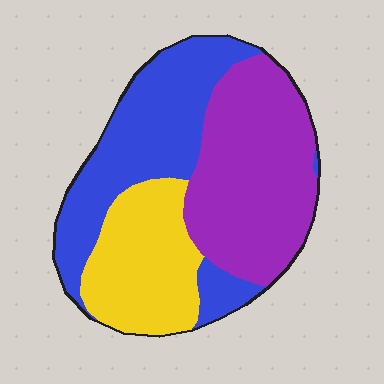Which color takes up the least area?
Yellow, at roughly 25%.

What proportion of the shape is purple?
Purple covers about 40% of the shape.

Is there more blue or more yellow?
Blue.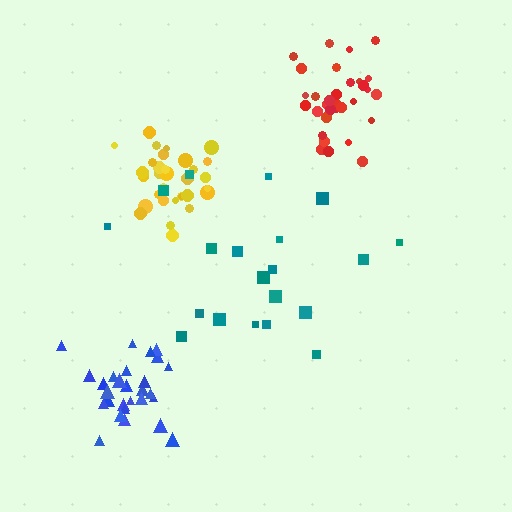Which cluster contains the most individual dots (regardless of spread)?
Yellow (32).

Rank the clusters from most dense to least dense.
yellow, blue, red, teal.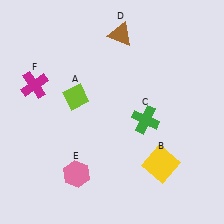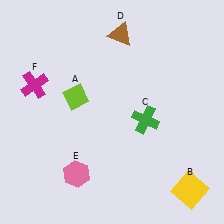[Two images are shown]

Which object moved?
The yellow square (B) moved right.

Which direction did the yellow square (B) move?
The yellow square (B) moved right.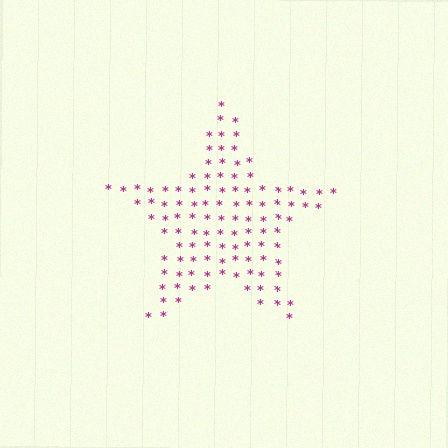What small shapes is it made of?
It is made of small asterisks.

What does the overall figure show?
The overall figure shows a star.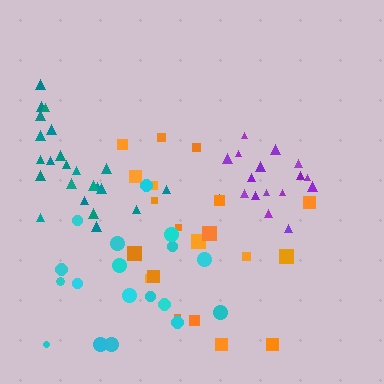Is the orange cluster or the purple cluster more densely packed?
Purple.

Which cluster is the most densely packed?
Purple.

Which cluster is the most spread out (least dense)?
Orange.